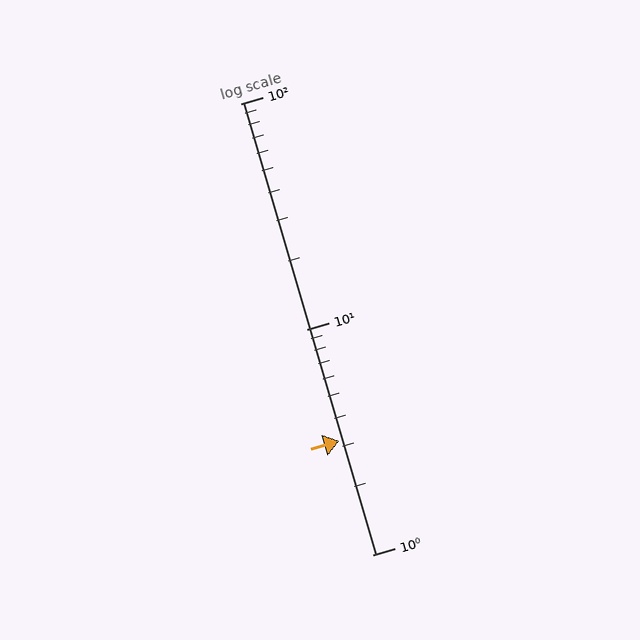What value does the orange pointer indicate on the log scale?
The pointer indicates approximately 3.2.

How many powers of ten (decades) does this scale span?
The scale spans 2 decades, from 1 to 100.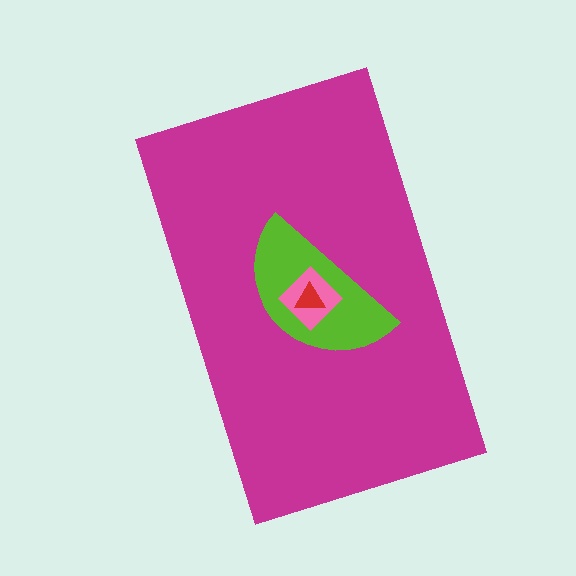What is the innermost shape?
The red triangle.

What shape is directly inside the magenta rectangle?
The lime semicircle.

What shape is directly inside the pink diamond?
The red triangle.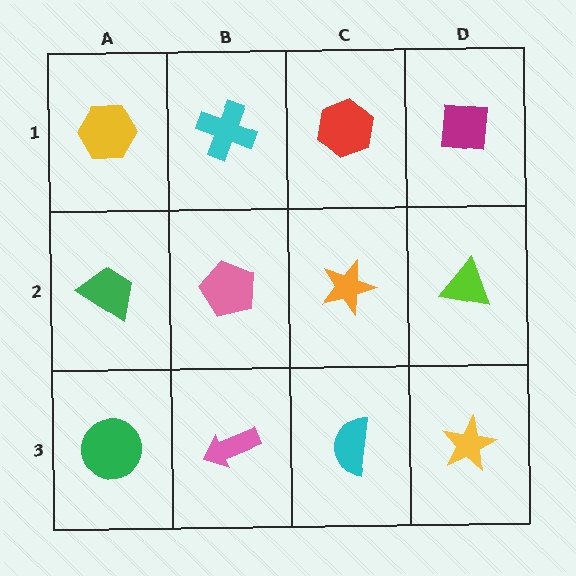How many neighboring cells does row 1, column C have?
3.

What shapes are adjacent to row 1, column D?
A lime triangle (row 2, column D), a red hexagon (row 1, column C).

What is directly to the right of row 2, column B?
An orange star.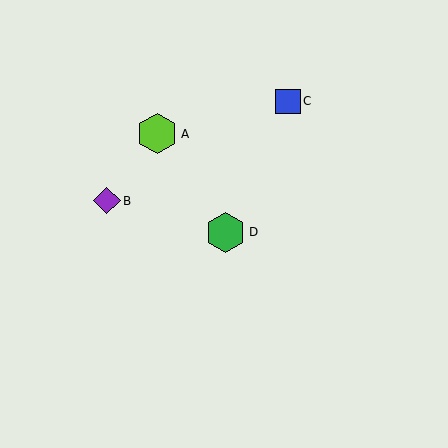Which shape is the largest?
The lime hexagon (labeled A) is the largest.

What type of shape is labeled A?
Shape A is a lime hexagon.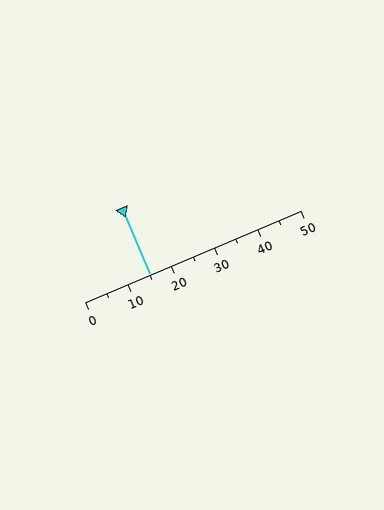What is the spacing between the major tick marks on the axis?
The major ticks are spaced 10 apart.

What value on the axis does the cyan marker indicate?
The marker indicates approximately 15.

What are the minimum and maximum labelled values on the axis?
The axis runs from 0 to 50.